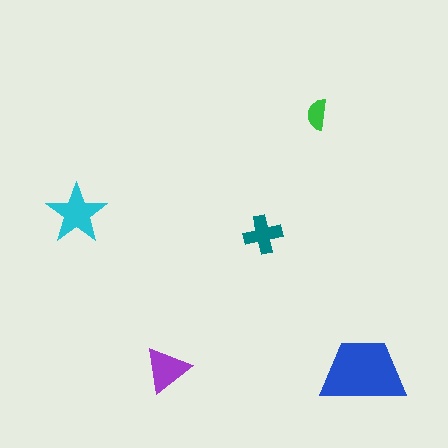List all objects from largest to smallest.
The blue trapezoid, the cyan star, the purple triangle, the teal cross, the green semicircle.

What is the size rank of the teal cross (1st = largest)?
4th.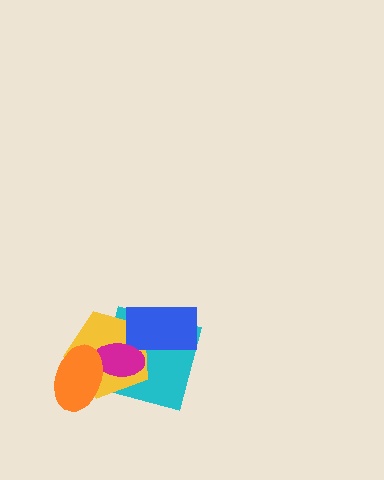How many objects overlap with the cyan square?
3 objects overlap with the cyan square.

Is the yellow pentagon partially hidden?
Yes, it is partially covered by another shape.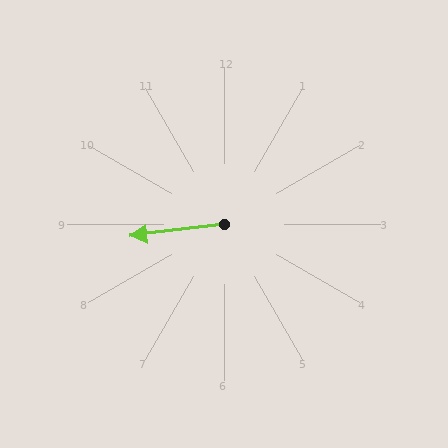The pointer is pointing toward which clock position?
Roughly 9 o'clock.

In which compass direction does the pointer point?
West.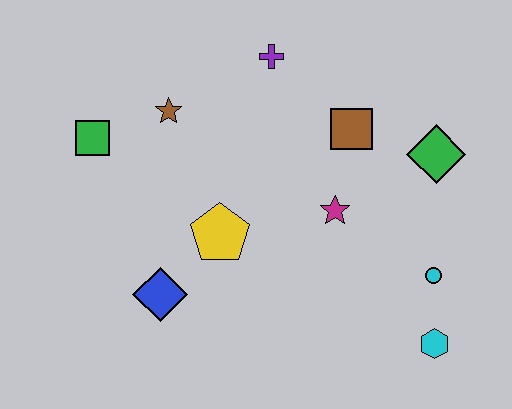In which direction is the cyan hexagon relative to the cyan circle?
The cyan hexagon is below the cyan circle.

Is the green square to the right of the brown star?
No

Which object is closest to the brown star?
The green square is closest to the brown star.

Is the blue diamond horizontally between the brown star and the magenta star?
No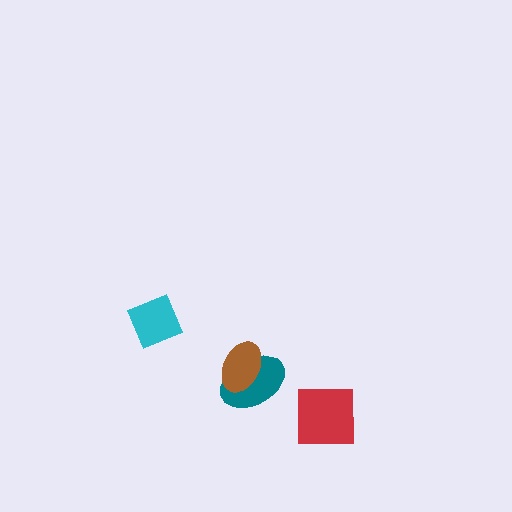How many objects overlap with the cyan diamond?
0 objects overlap with the cyan diamond.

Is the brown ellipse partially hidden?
No, no other shape covers it.